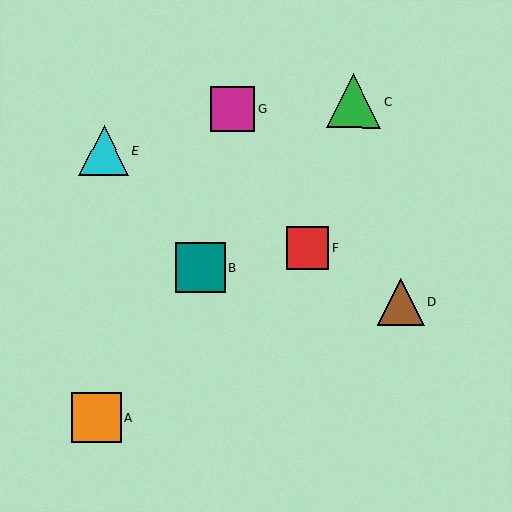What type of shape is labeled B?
Shape B is a teal square.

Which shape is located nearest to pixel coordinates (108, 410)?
The orange square (labeled A) at (96, 418) is nearest to that location.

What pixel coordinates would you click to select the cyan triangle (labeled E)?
Click at (104, 151) to select the cyan triangle E.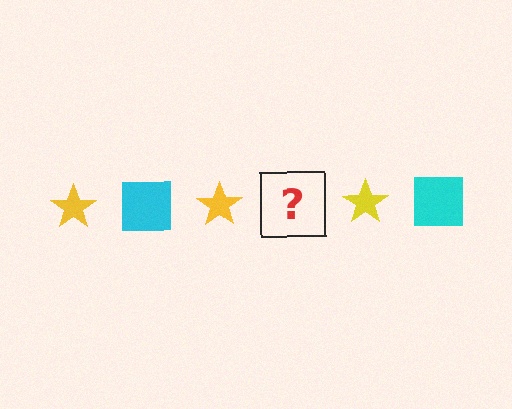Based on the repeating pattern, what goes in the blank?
The blank should be a cyan square.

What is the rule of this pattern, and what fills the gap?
The rule is that the pattern alternates between yellow star and cyan square. The gap should be filled with a cyan square.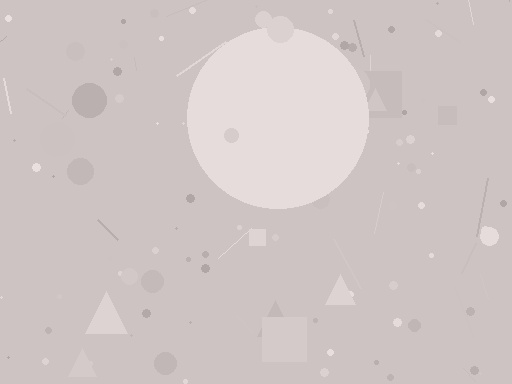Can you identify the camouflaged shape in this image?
The camouflaged shape is a circle.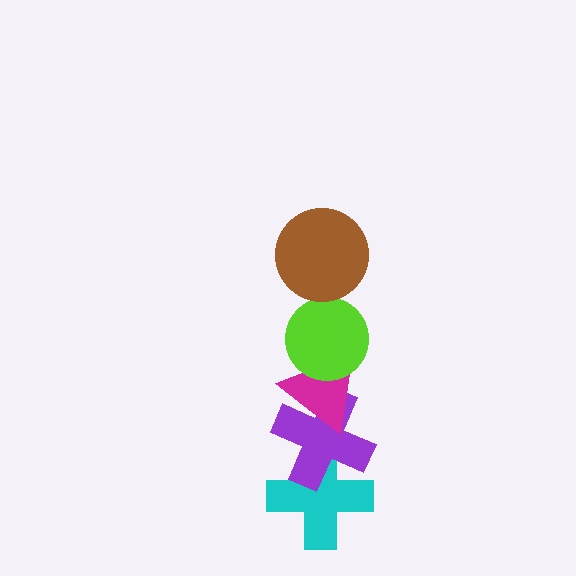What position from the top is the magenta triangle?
The magenta triangle is 3rd from the top.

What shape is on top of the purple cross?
The magenta triangle is on top of the purple cross.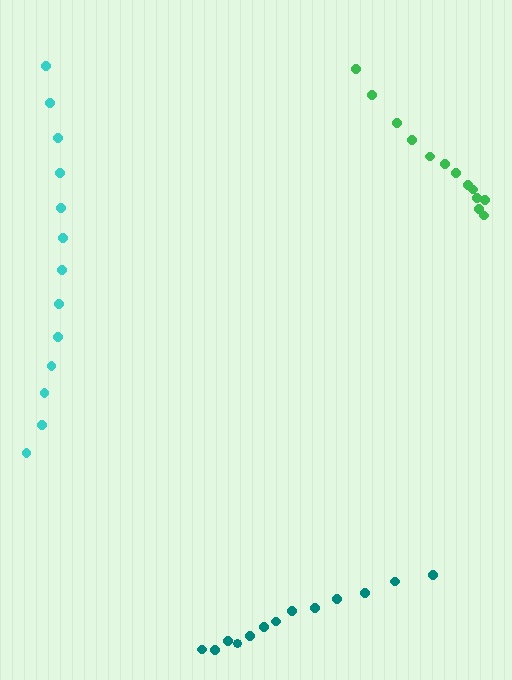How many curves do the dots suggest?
There are 3 distinct paths.